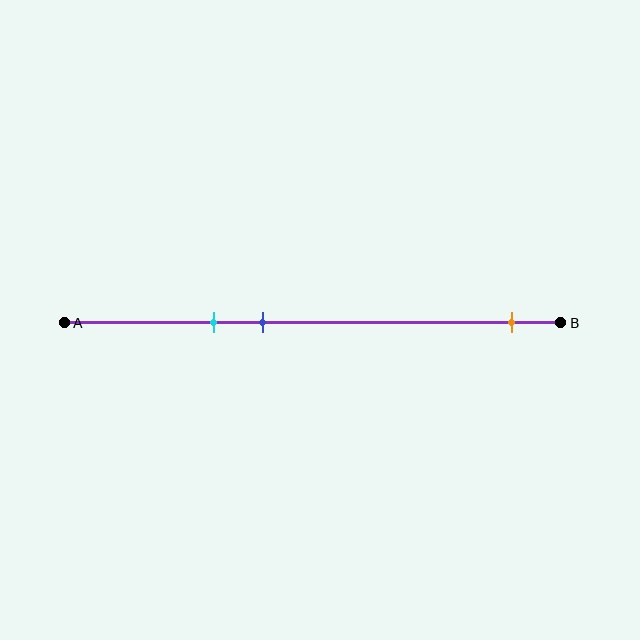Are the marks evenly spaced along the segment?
No, the marks are not evenly spaced.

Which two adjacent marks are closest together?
The cyan and blue marks are the closest adjacent pair.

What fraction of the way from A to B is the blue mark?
The blue mark is approximately 40% (0.4) of the way from A to B.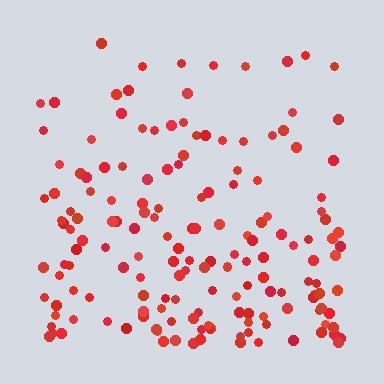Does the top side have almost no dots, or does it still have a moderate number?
Still a moderate number, just noticeably fewer than the bottom.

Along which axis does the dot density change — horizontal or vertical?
Vertical.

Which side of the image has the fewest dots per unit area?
The top.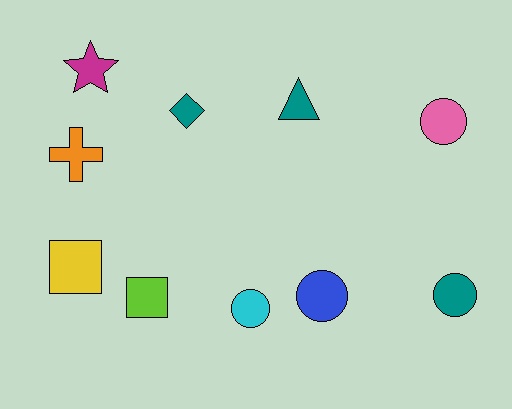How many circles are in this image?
There are 4 circles.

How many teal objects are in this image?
There are 3 teal objects.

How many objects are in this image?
There are 10 objects.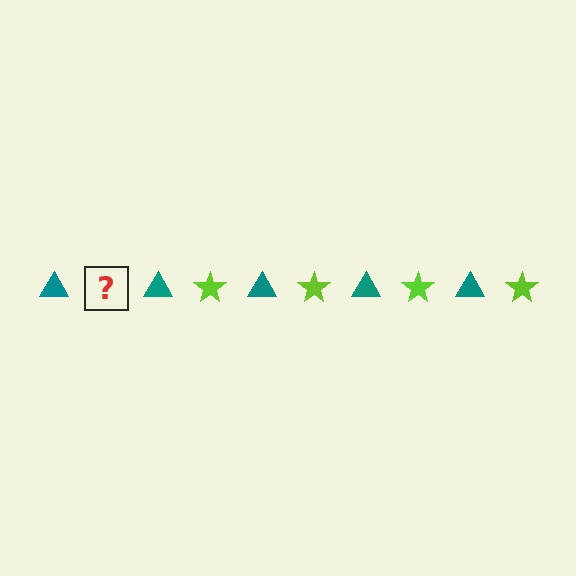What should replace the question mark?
The question mark should be replaced with a lime star.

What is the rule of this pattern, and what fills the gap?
The rule is that the pattern alternates between teal triangle and lime star. The gap should be filled with a lime star.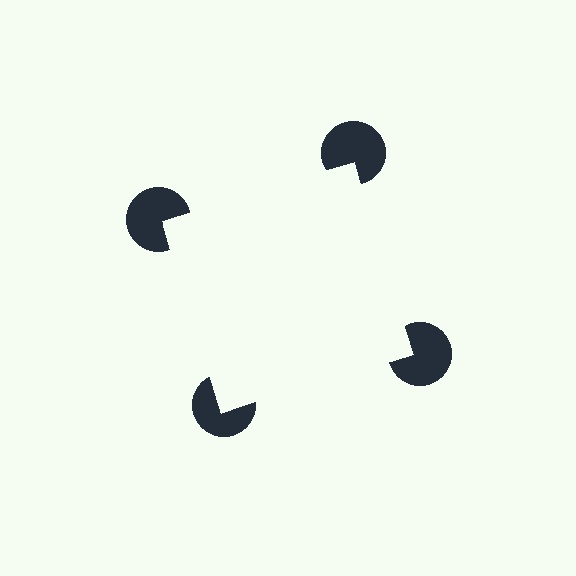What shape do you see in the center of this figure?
An illusory square — its edges are inferred from the aligned wedge cuts in the pac-man discs, not physically drawn.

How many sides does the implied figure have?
4 sides.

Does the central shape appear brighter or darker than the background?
It typically appears slightly brighter than the background, even though no actual brightness change is drawn.